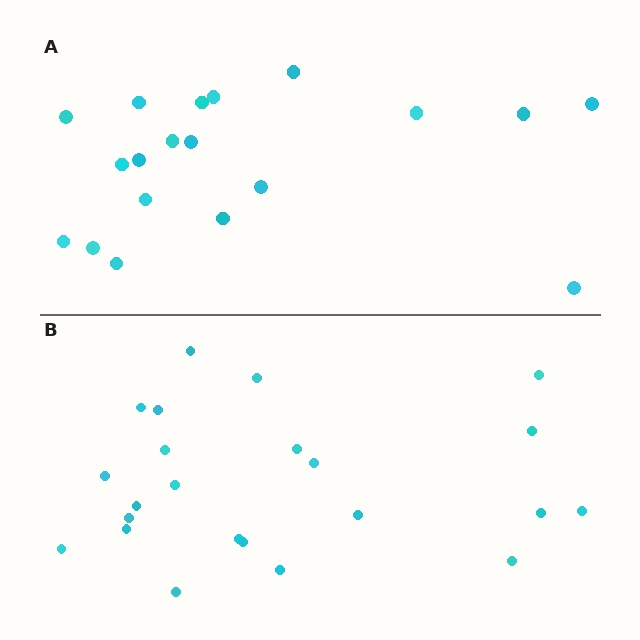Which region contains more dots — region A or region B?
Region B (the bottom region) has more dots.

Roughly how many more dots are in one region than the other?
Region B has about 4 more dots than region A.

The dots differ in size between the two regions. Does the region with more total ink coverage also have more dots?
No. Region A has more total ink coverage because its dots are larger, but region B actually contains more individual dots. Total area can be misleading — the number of items is what matters here.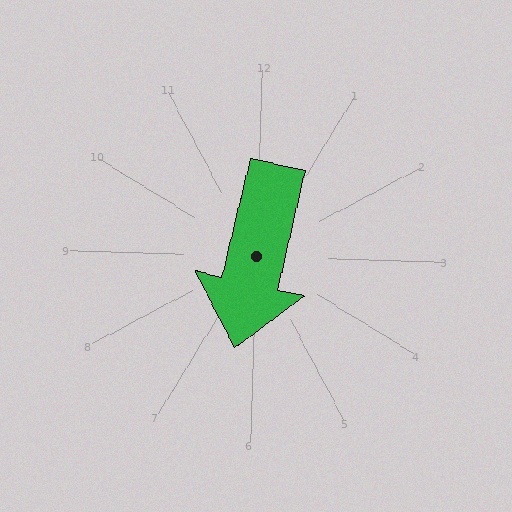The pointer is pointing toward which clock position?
Roughly 6 o'clock.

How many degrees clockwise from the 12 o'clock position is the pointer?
Approximately 191 degrees.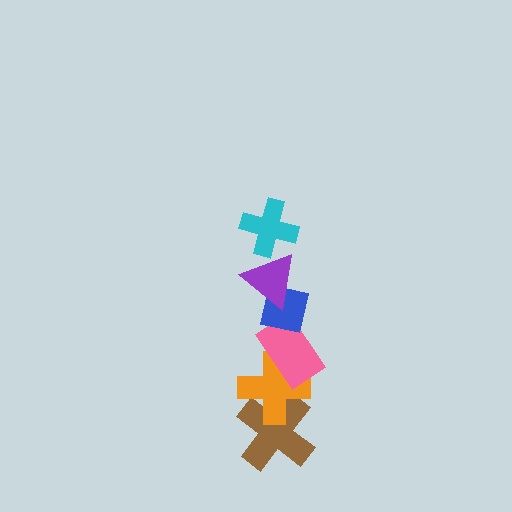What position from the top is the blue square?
The blue square is 3rd from the top.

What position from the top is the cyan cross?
The cyan cross is 1st from the top.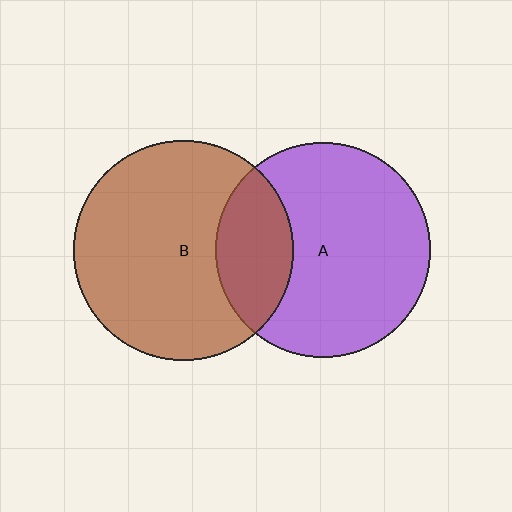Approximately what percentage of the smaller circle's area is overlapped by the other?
Approximately 25%.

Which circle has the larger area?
Circle B (brown).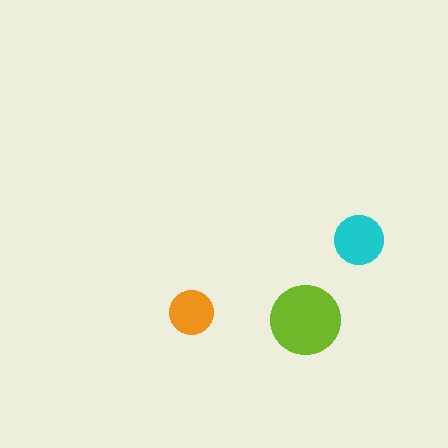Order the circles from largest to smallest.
the lime one, the cyan one, the orange one.